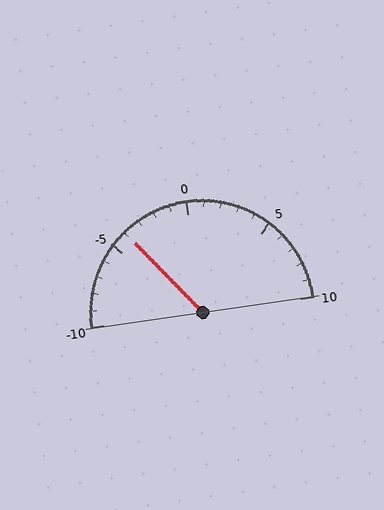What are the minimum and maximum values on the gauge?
The gauge ranges from -10 to 10.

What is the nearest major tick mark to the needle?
The nearest major tick mark is -5.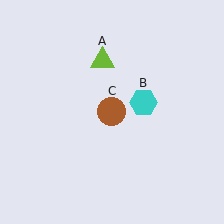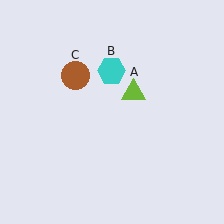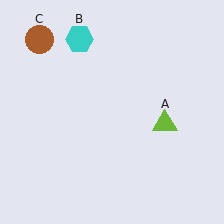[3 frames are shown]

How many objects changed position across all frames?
3 objects changed position: lime triangle (object A), cyan hexagon (object B), brown circle (object C).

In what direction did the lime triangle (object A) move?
The lime triangle (object A) moved down and to the right.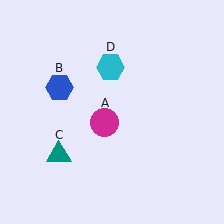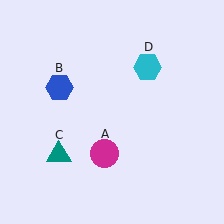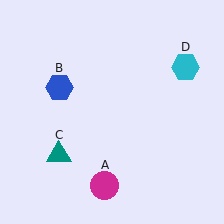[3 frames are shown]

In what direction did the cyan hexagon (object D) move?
The cyan hexagon (object D) moved right.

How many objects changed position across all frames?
2 objects changed position: magenta circle (object A), cyan hexagon (object D).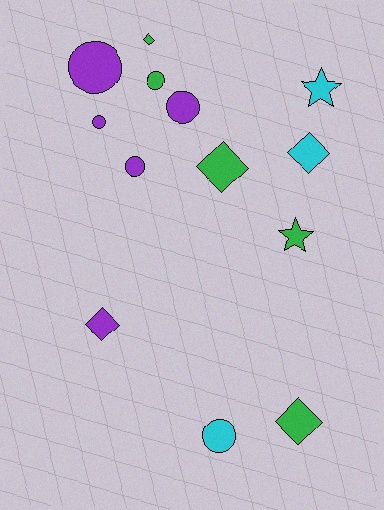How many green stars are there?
There is 1 green star.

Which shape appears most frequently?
Circle, with 6 objects.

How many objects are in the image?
There are 13 objects.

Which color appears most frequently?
Green, with 5 objects.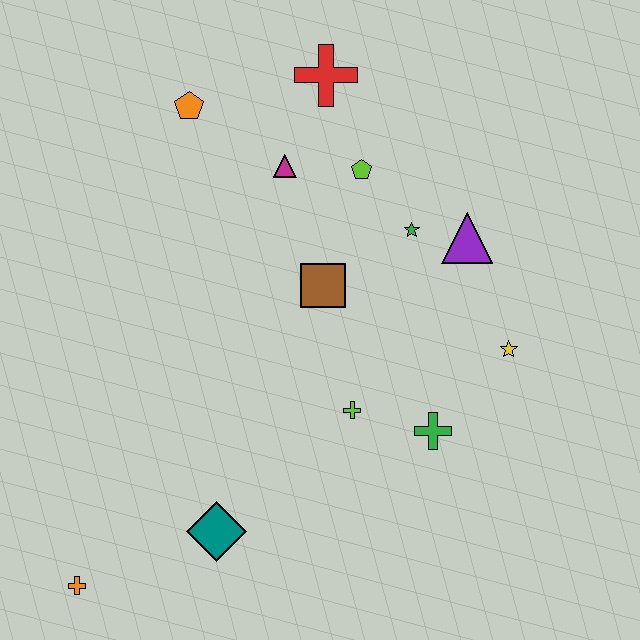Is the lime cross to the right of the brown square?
Yes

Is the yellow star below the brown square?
Yes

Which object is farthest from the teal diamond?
The red cross is farthest from the teal diamond.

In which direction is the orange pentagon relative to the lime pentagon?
The orange pentagon is to the left of the lime pentagon.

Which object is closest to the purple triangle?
The green star is closest to the purple triangle.